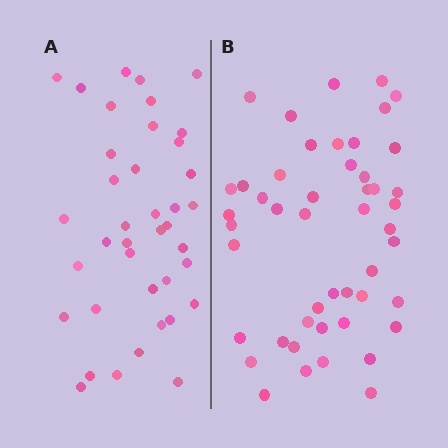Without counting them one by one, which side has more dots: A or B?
Region B (the right region) has more dots.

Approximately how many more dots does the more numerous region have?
Region B has roughly 8 or so more dots than region A.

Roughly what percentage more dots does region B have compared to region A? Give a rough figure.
About 25% more.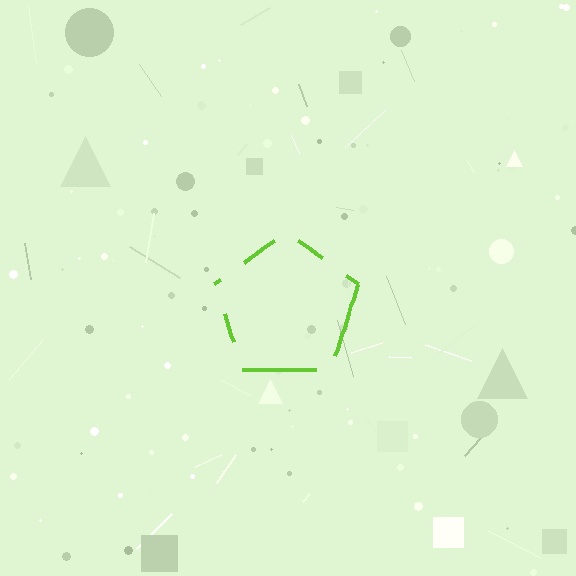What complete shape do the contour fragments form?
The contour fragments form a pentagon.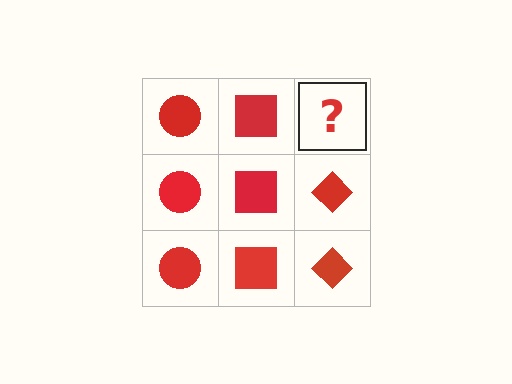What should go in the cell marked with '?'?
The missing cell should contain a red diamond.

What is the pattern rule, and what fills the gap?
The rule is that each column has a consistent shape. The gap should be filled with a red diamond.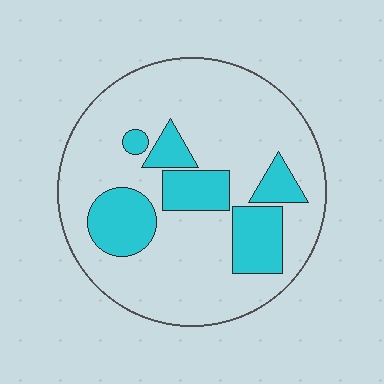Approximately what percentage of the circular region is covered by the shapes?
Approximately 25%.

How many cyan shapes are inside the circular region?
6.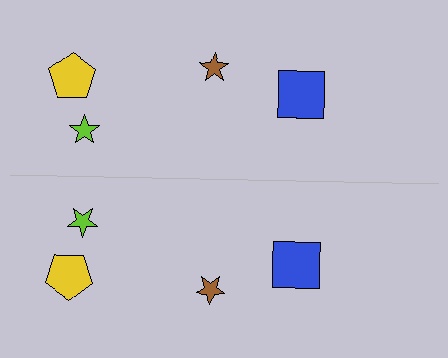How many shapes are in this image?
There are 8 shapes in this image.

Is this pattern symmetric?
Yes, this pattern has bilateral (reflection) symmetry.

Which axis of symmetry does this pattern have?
The pattern has a horizontal axis of symmetry running through the center of the image.